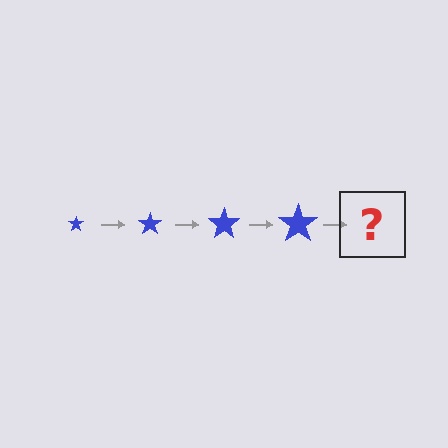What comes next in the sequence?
The next element should be a blue star, larger than the previous one.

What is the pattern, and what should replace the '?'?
The pattern is that the star gets progressively larger each step. The '?' should be a blue star, larger than the previous one.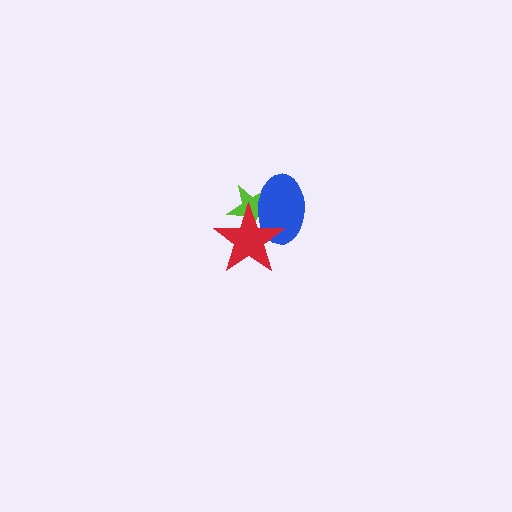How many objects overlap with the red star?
2 objects overlap with the red star.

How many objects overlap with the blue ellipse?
2 objects overlap with the blue ellipse.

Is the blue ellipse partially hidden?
Yes, it is partially covered by another shape.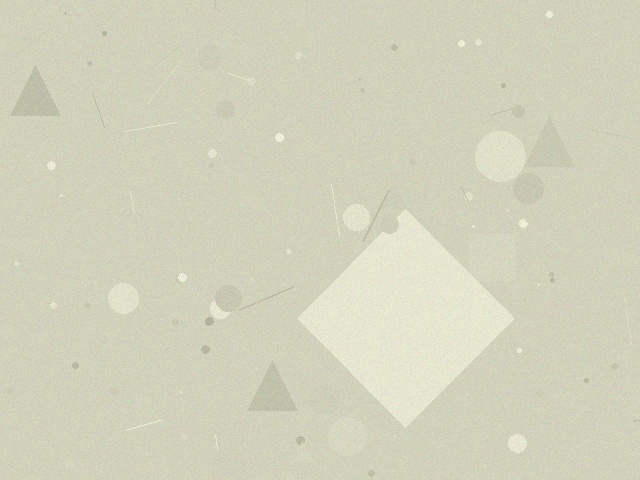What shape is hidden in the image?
A diamond is hidden in the image.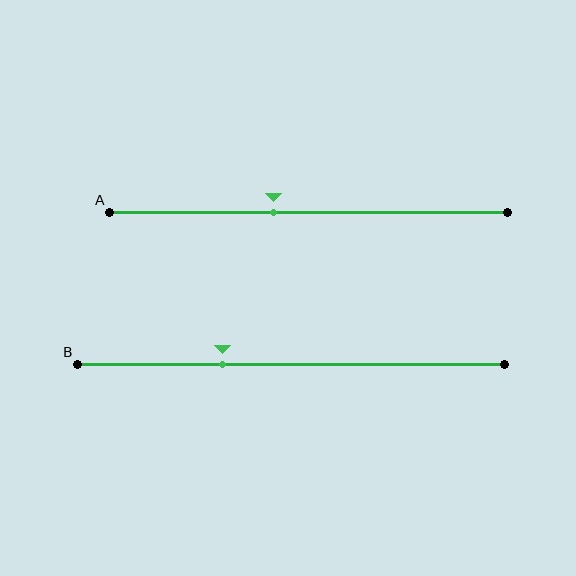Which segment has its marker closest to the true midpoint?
Segment A has its marker closest to the true midpoint.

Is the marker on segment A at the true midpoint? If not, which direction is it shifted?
No, the marker on segment A is shifted to the left by about 9% of the segment length.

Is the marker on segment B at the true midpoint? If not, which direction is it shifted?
No, the marker on segment B is shifted to the left by about 16% of the segment length.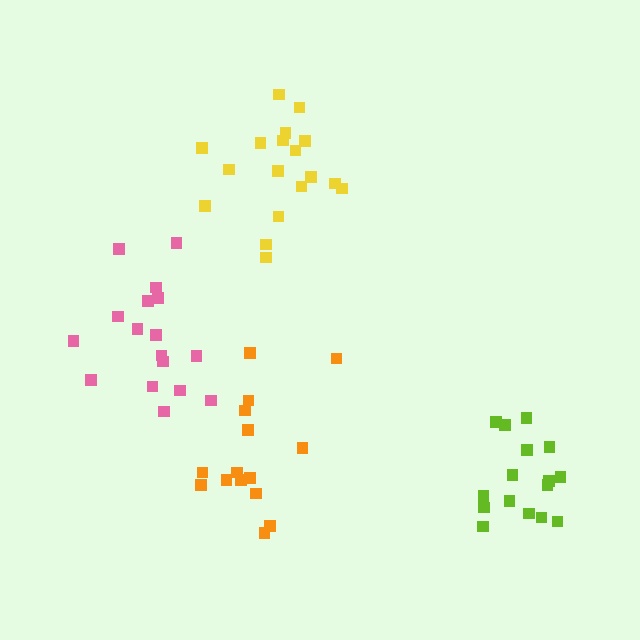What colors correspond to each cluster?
The clusters are colored: orange, yellow, lime, pink.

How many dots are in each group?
Group 1: 15 dots, Group 2: 18 dots, Group 3: 16 dots, Group 4: 17 dots (66 total).